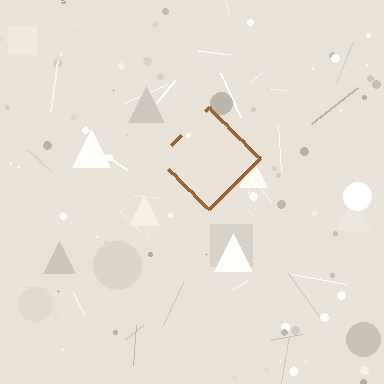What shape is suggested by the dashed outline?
The dashed outline suggests a diamond.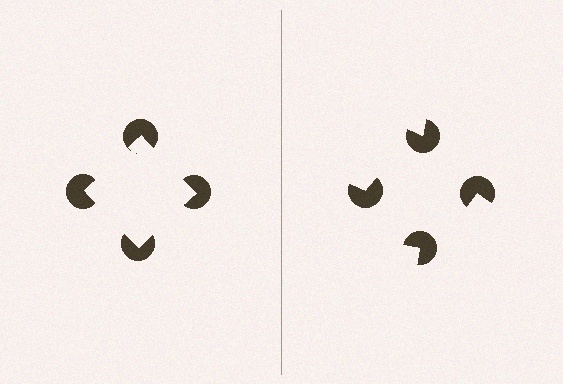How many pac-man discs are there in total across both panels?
8 — 4 on each side.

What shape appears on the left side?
An illusory square.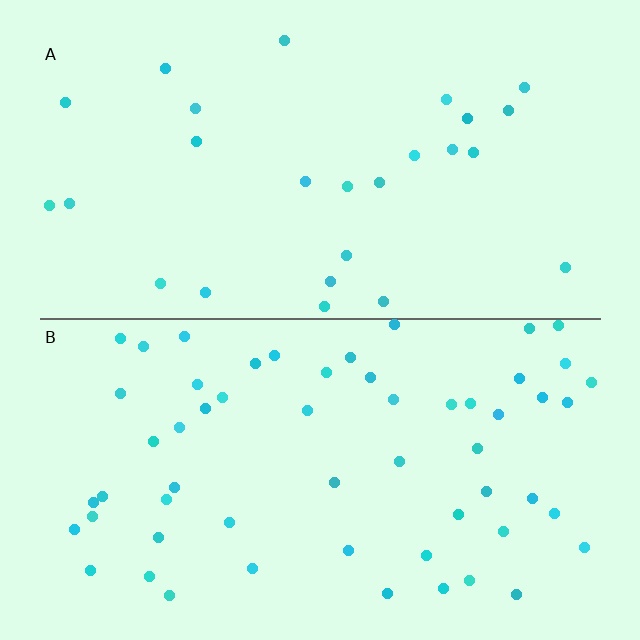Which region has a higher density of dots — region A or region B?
B (the bottom).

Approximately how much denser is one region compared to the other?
Approximately 2.2× — region B over region A.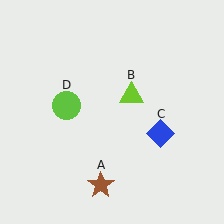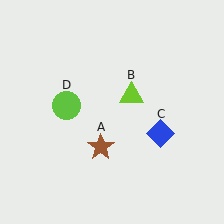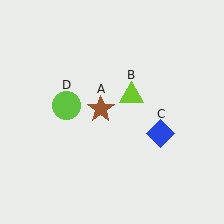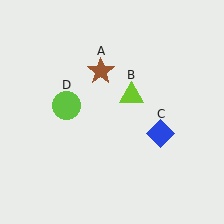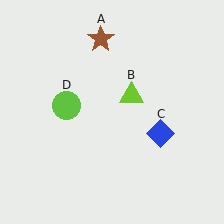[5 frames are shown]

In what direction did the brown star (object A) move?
The brown star (object A) moved up.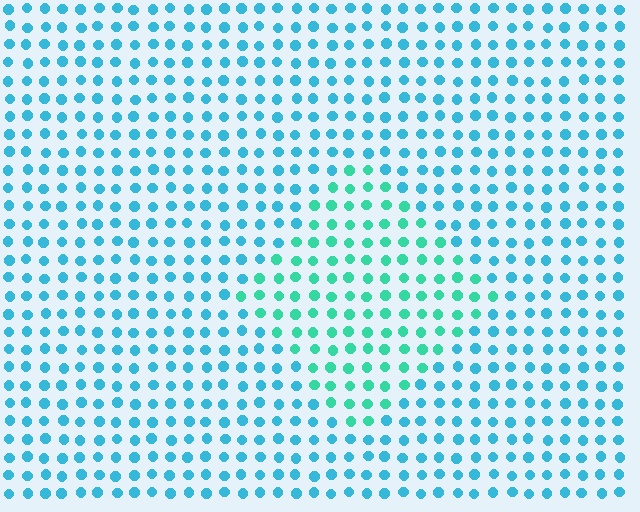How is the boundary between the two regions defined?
The boundary is defined purely by a slight shift in hue (about 32 degrees). Spacing, size, and orientation are identical on both sides.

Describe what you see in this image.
The image is filled with small cyan elements in a uniform arrangement. A diamond-shaped region is visible where the elements are tinted to a slightly different hue, forming a subtle color boundary.